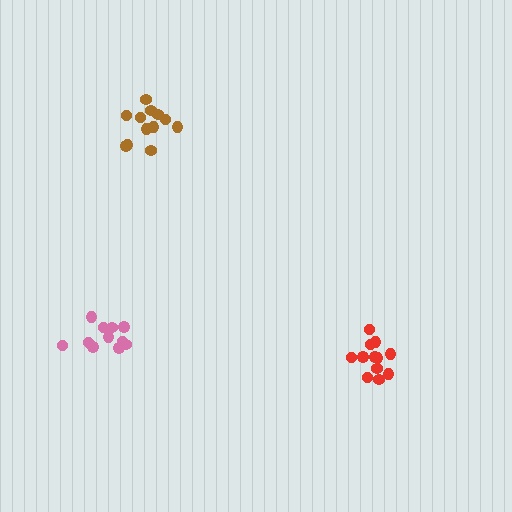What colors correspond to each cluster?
The clusters are colored: red, pink, brown.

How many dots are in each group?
Group 1: 12 dots, Group 2: 11 dots, Group 3: 12 dots (35 total).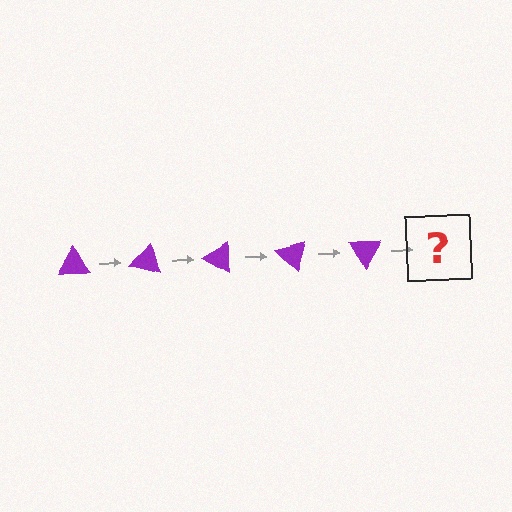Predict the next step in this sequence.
The next step is a purple triangle rotated 75 degrees.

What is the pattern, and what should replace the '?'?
The pattern is that the triangle rotates 15 degrees each step. The '?' should be a purple triangle rotated 75 degrees.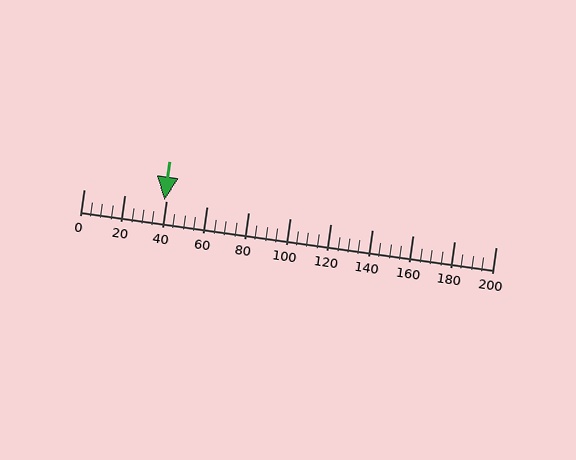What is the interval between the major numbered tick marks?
The major tick marks are spaced 20 units apart.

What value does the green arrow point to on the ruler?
The green arrow points to approximately 39.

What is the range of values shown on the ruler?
The ruler shows values from 0 to 200.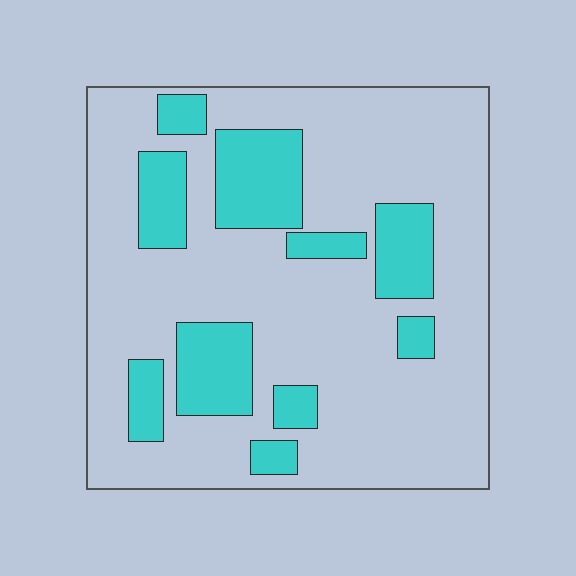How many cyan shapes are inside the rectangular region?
10.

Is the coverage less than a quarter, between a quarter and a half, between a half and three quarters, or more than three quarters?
Less than a quarter.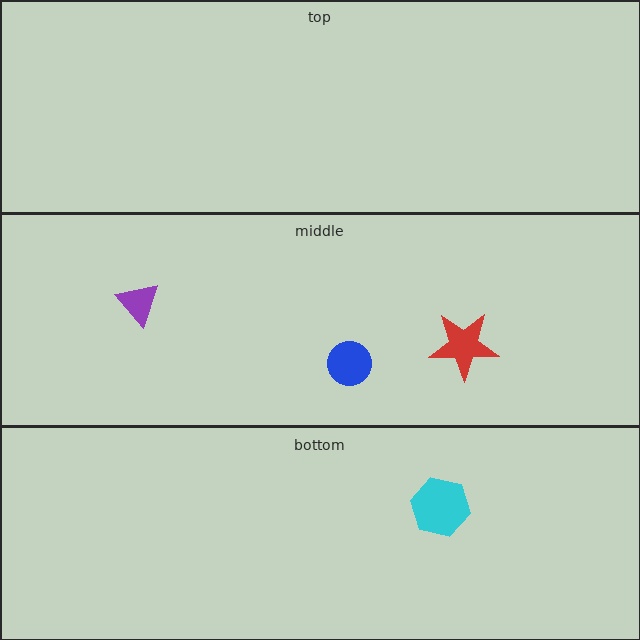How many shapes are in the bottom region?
1.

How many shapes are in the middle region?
3.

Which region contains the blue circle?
The middle region.